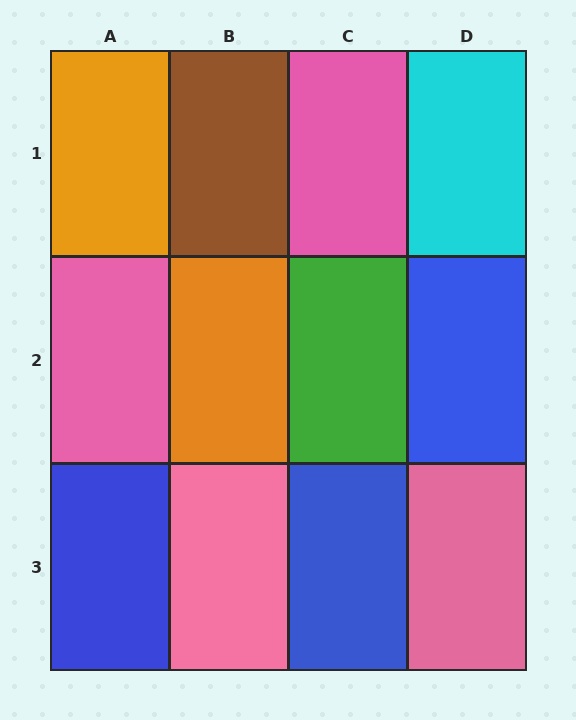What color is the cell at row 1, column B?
Brown.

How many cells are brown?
1 cell is brown.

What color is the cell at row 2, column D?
Blue.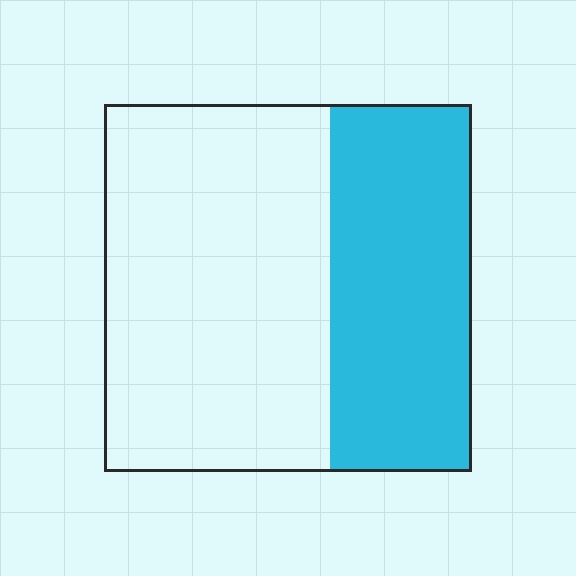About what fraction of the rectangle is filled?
About three eighths (3/8).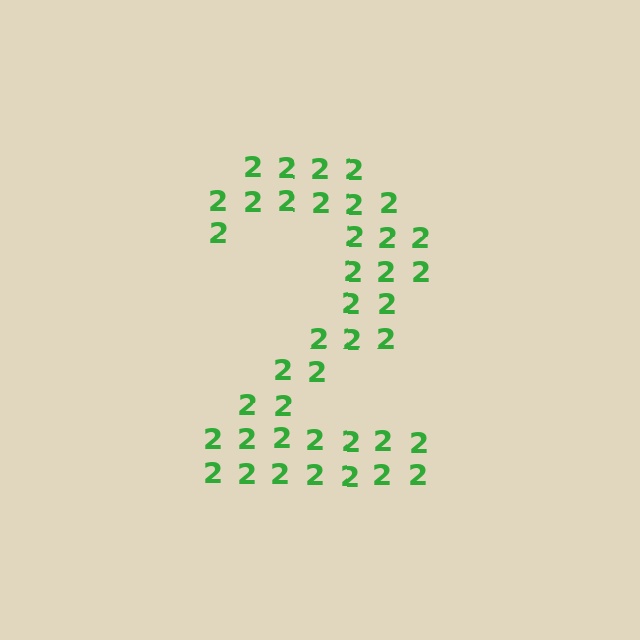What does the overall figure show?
The overall figure shows the digit 2.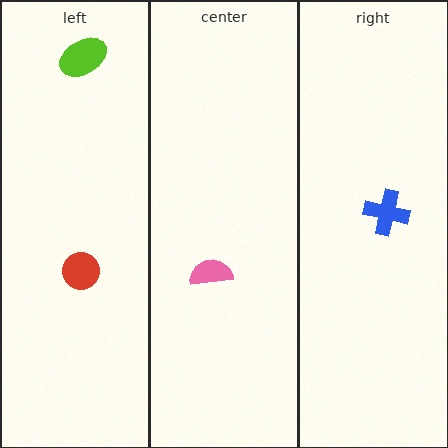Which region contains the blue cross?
The right region.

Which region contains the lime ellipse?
The left region.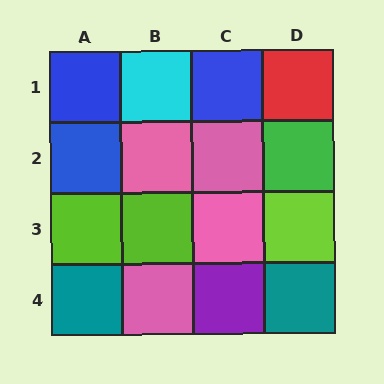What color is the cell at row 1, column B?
Cyan.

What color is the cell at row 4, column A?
Teal.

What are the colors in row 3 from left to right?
Lime, lime, pink, lime.